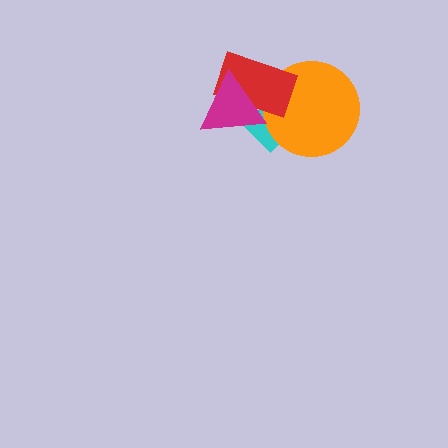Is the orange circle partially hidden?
Yes, it is partially covered by another shape.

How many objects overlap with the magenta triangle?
2 objects overlap with the magenta triangle.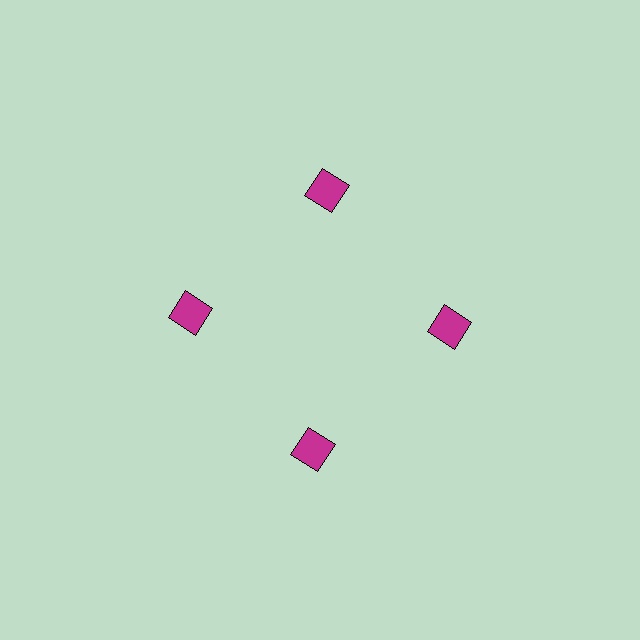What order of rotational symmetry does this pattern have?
This pattern has 4-fold rotational symmetry.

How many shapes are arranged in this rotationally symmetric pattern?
There are 4 shapes, arranged in 4 groups of 1.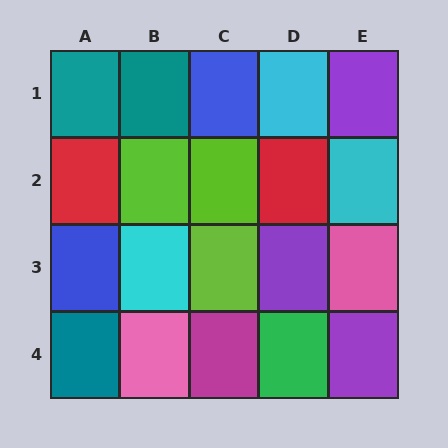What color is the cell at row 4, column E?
Purple.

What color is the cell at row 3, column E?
Pink.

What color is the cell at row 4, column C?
Magenta.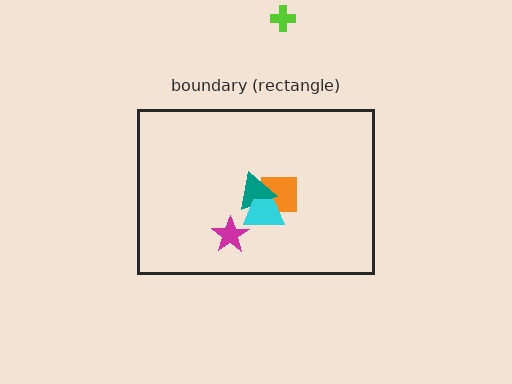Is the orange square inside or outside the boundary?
Inside.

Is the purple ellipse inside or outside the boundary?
Inside.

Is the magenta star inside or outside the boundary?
Inside.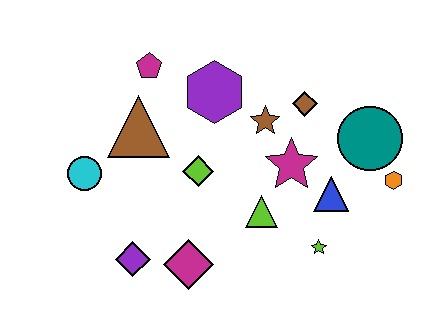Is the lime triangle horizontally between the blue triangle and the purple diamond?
Yes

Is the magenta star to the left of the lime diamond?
No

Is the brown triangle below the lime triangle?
No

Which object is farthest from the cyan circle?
The orange hexagon is farthest from the cyan circle.